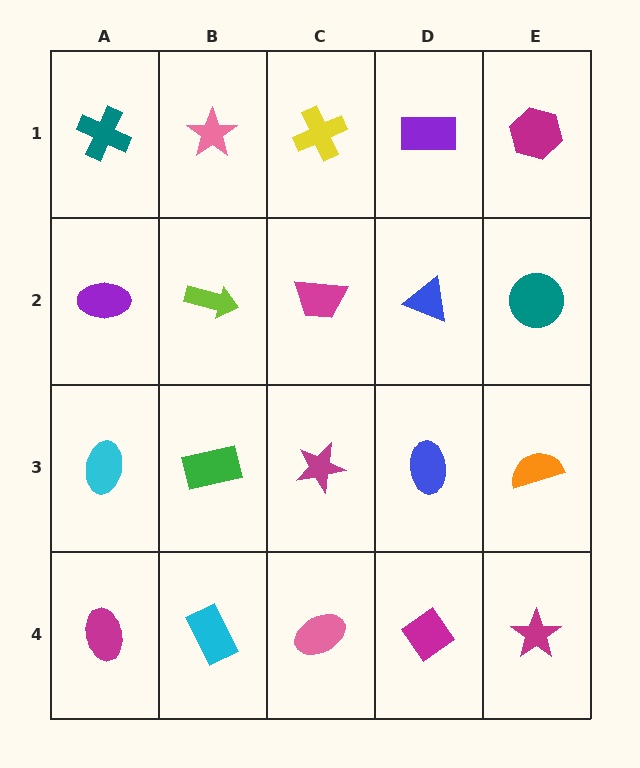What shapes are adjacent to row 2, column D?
A purple rectangle (row 1, column D), a blue ellipse (row 3, column D), a magenta trapezoid (row 2, column C), a teal circle (row 2, column E).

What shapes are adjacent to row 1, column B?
A lime arrow (row 2, column B), a teal cross (row 1, column A), a yellow cross (row 1, column C).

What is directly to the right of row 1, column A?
A pink star.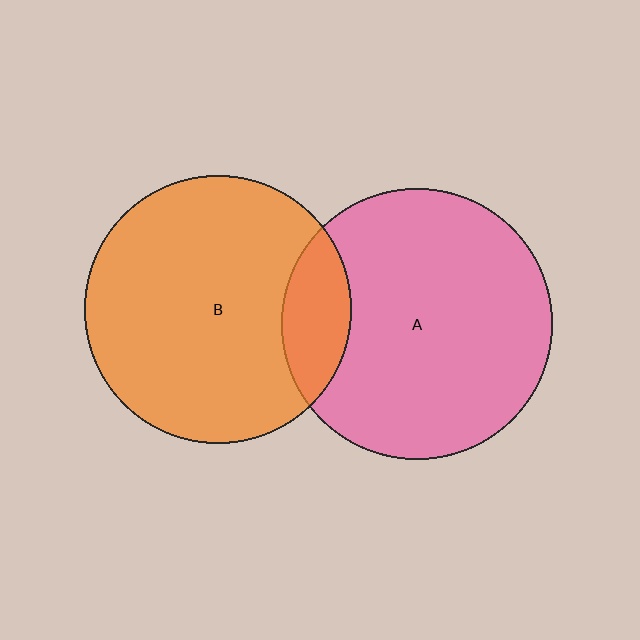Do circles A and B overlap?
Yes.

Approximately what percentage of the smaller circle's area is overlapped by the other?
Approximately 15%.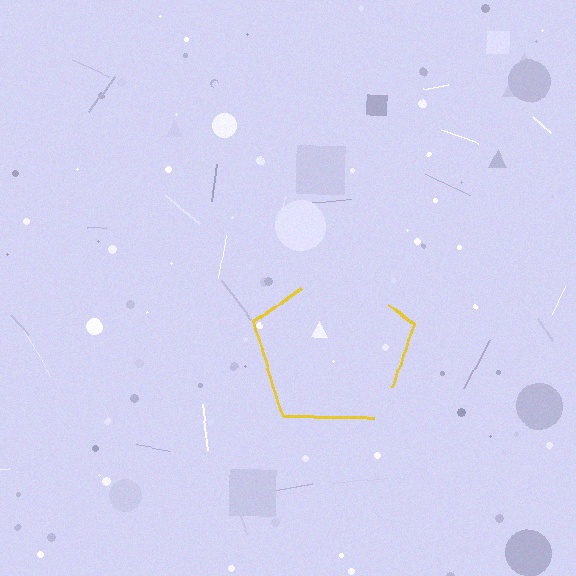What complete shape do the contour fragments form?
The contour fragments form a pentagon.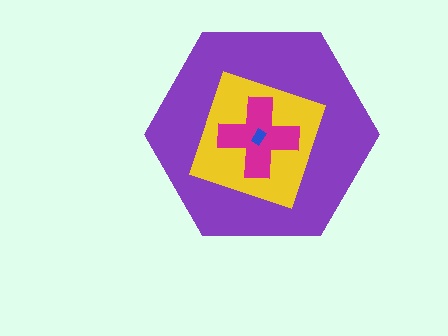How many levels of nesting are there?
4.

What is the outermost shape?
The purple hexagon.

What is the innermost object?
The blue rectangle.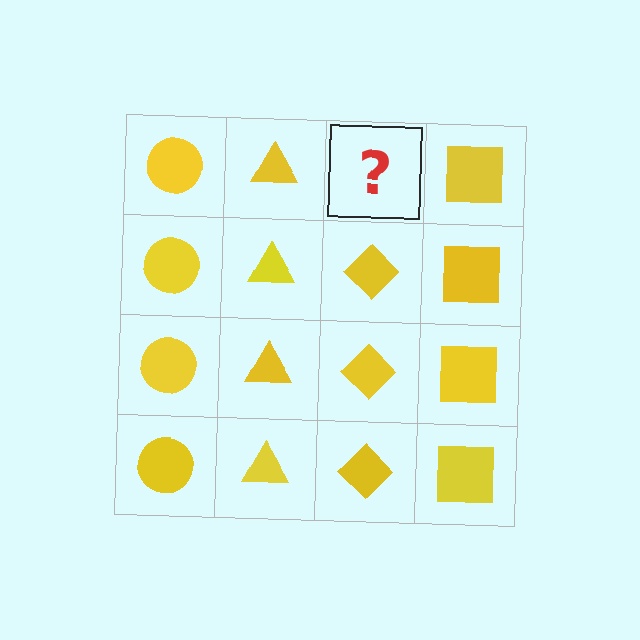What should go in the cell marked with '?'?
The missing cell should contain a yellow diamond.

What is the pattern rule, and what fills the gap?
The rule is that each column has a consistent shape. The gap should be filled with a yellow diamond.